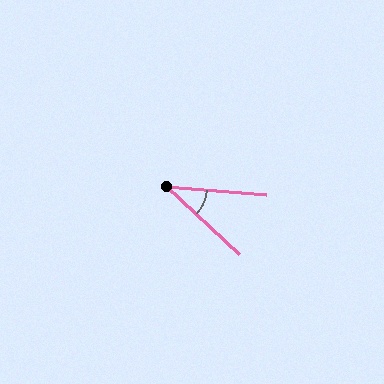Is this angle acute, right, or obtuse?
It is acute.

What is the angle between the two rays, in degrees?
Approximately 38 degrees.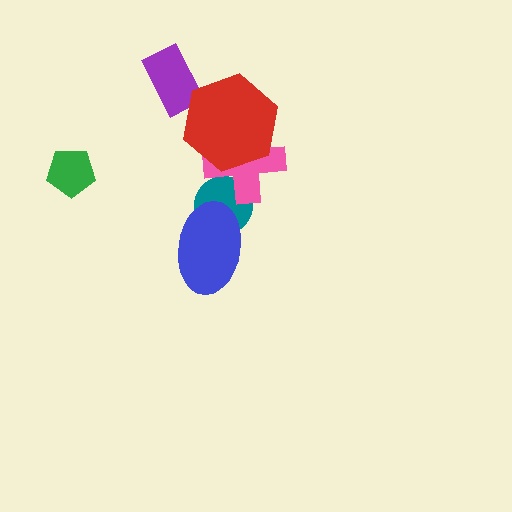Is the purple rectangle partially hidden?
Yes, it is partially covered by another shape.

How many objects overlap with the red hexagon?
2 objects overlap with the red hexagon.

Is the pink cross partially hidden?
Yes, it is partially covered by another shape.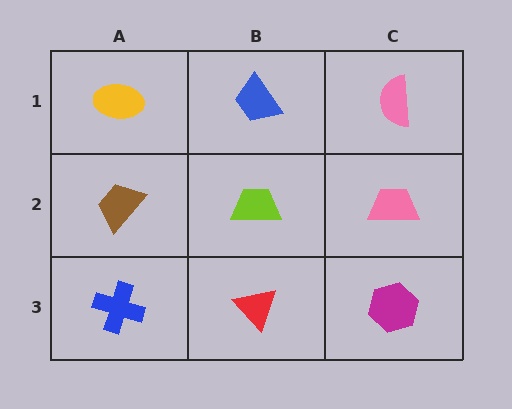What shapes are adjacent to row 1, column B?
A lime trapezoid (row 2, column B), a yellow ellipse (row 1, column A), a pink semicircle (row 1, column C).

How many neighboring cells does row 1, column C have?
2.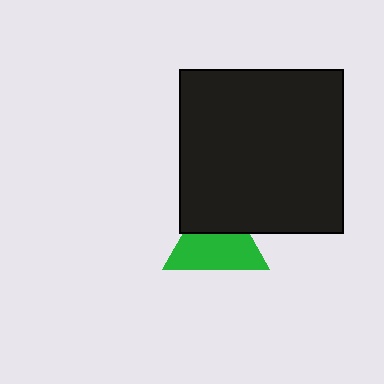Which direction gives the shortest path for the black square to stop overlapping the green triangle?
Moving up gives the shortest separation.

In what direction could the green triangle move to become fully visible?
The green triangle could move down. That would shift it out from behind the black square entirely.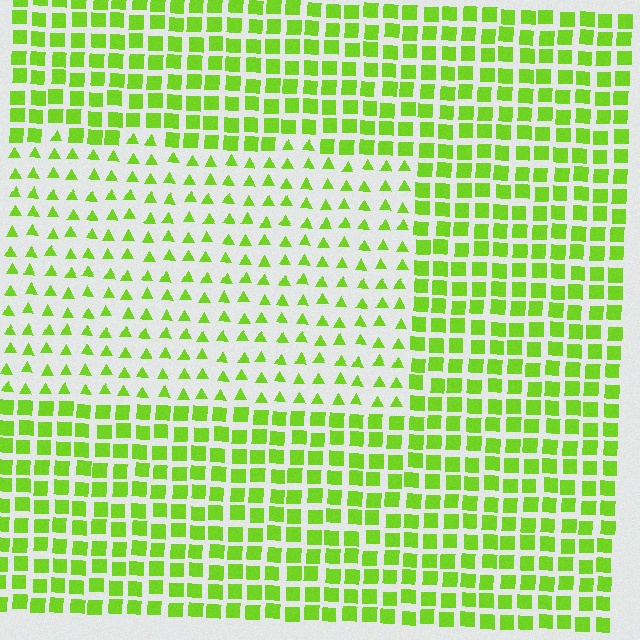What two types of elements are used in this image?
The image uses triangles inside the rectangle region and squares outside it.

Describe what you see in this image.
The image is filled with small lime elements arranged in a uniform grid. A rectangle-shaped region contains triangles, while the surrounding area contains squares. The boundary is defined purely by the change in element shape.